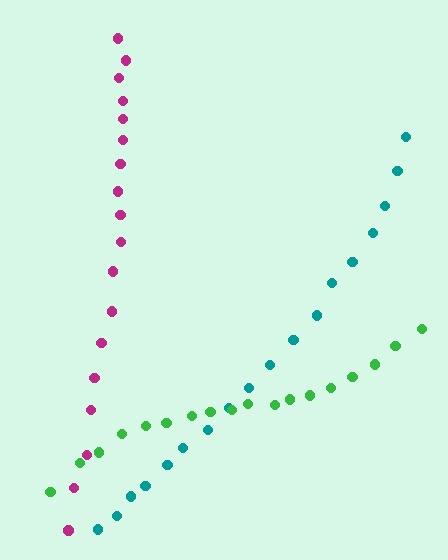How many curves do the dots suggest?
There are 3 distinct paths.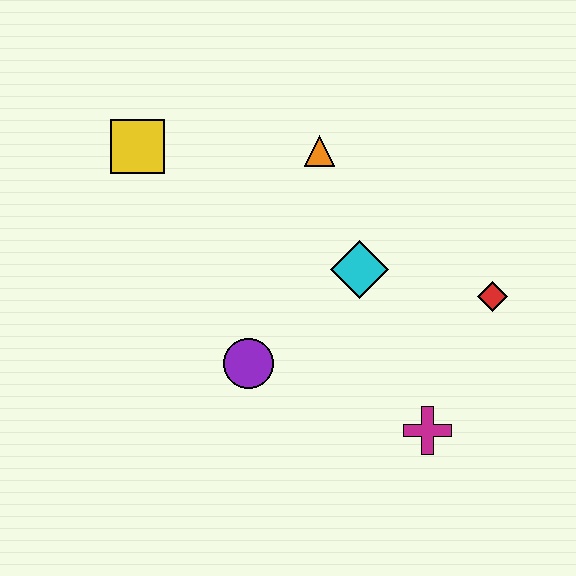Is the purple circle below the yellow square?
Yes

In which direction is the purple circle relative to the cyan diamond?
The purple circle is to the left of the cyan diamond.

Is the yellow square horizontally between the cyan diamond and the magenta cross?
No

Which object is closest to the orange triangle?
The cyan diamond is closest to the orange triangle.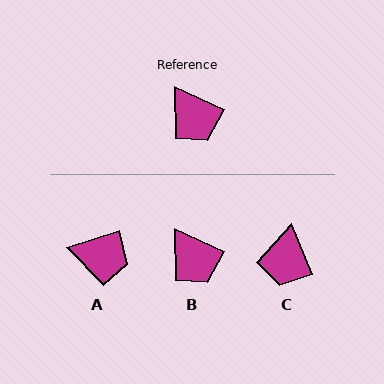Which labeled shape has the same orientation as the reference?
B.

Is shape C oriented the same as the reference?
No, it is off by about 42 degrees.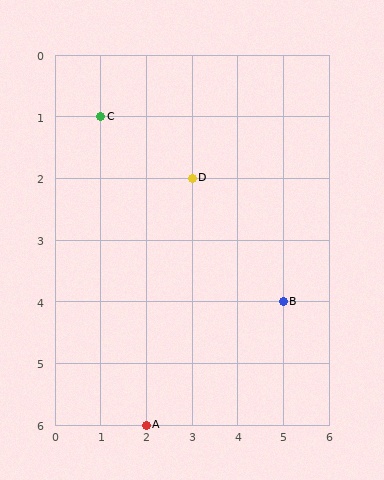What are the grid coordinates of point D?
Point D is at grid coordinates (3, 2).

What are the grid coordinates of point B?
Point B is at grid coordinates (5, 4).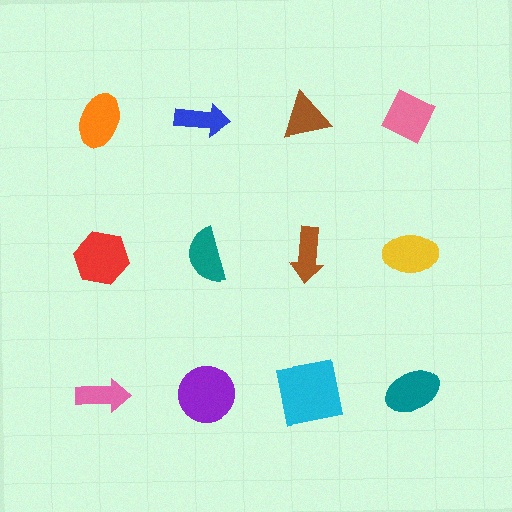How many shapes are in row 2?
4 shapes.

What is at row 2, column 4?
A yellow ellipse.